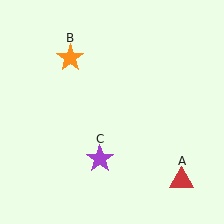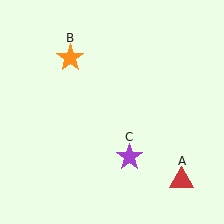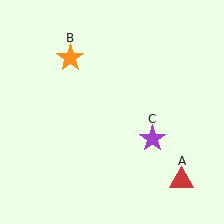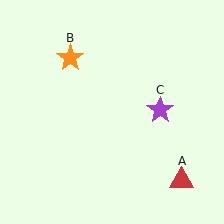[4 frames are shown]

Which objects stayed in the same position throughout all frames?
Red triangle (object A) and orange star (object B) remained stationary.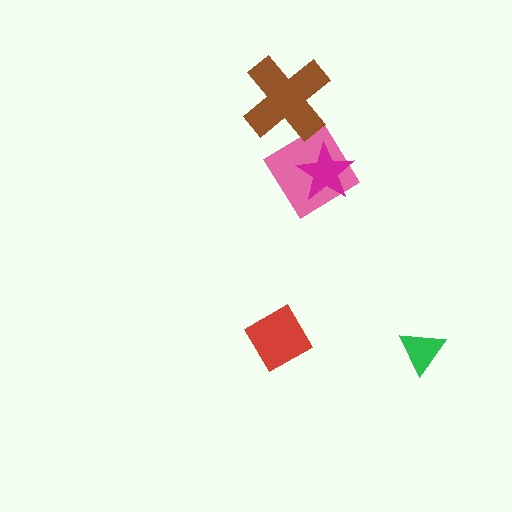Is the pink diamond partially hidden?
Yes, it is partially covered by another shape.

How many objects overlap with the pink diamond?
2 objects overlap with the pink diamond.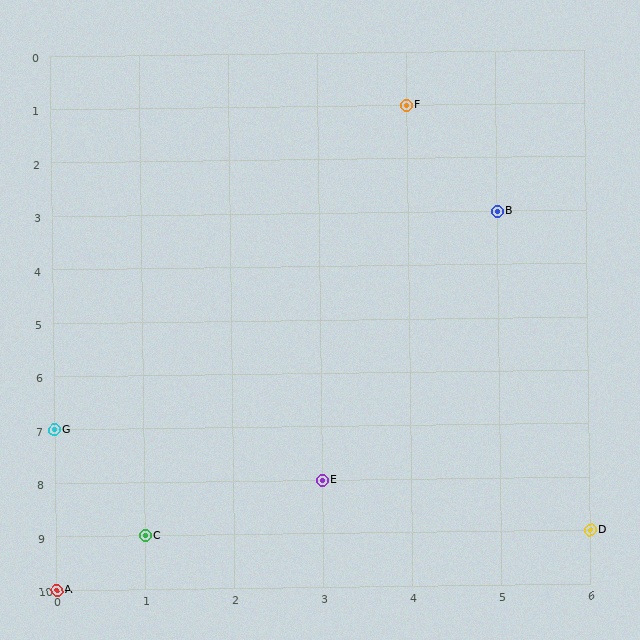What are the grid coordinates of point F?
Point F is at grid coordinates (4, 1).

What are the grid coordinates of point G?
Point G is at grid coordinates (0, 7).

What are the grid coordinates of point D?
Point D is at grid coordinates (6, 9).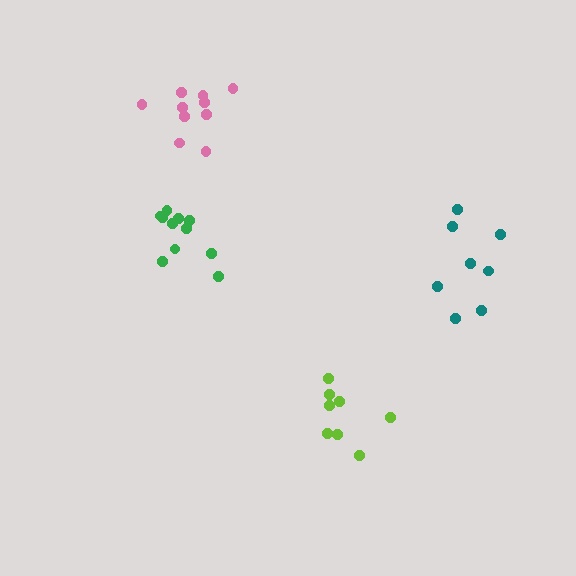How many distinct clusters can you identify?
There are 4 distinct clusters.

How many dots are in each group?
Group 1: 11 dots, Group 2: 8 dots, Group 3: 10 dots, Group 4: 8 dots (37 total).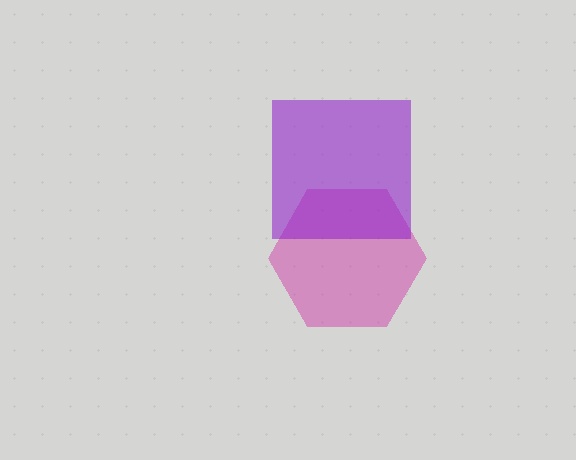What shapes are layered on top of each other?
The layered shapes are: a magenta hexagon, a purple square.